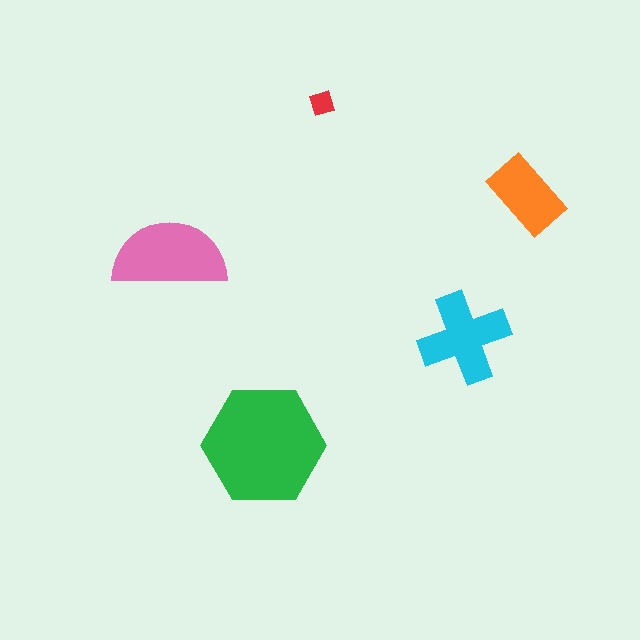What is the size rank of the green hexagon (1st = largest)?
1st.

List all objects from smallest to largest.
The red diamond, the orange rectangle, the cyan cross, the pink semicircle, the green hexagon.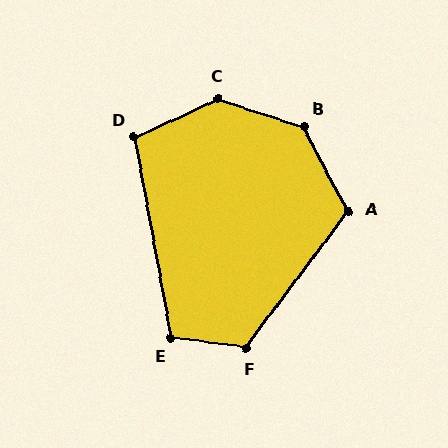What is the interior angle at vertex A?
Approximately 115 degrees (obtuse).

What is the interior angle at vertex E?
Approximately 108 degrees (obtuse).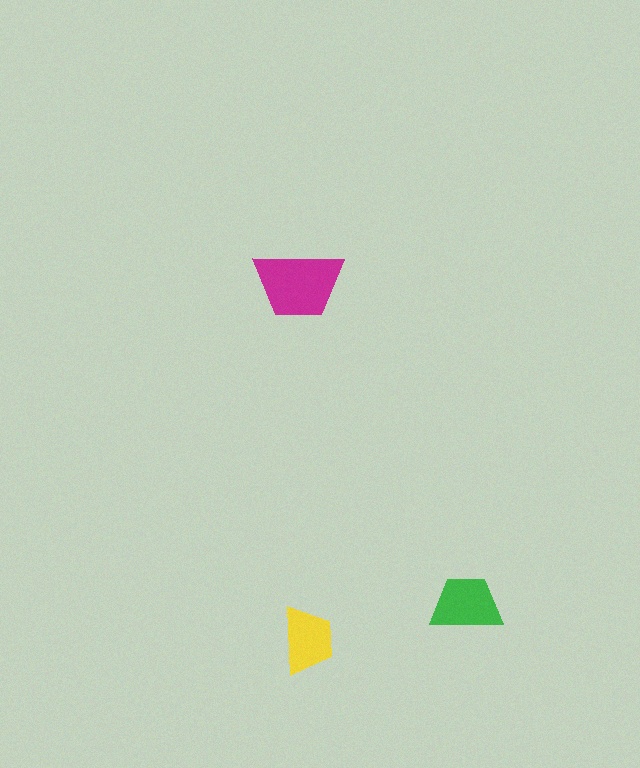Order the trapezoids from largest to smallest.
the magenta one, the green one, the yellow one.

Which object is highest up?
The magenta trapezoid is topmost.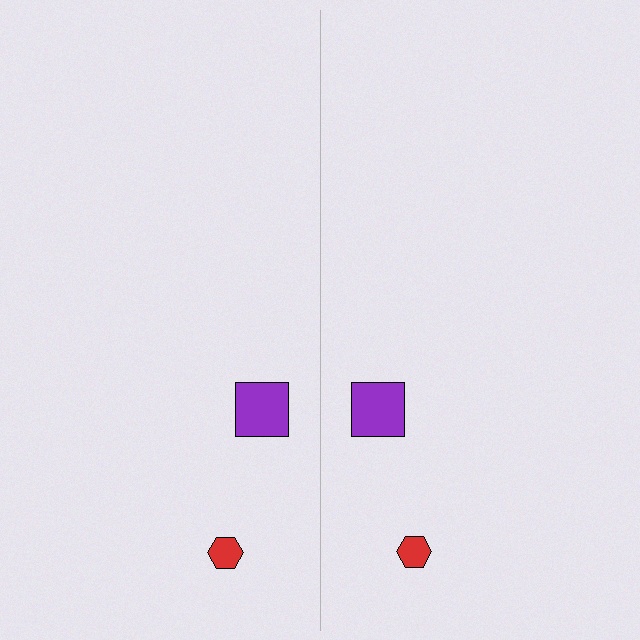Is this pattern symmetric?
Yes, this pattern has bilateral (reflection) symmetry.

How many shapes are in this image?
There are 4 shapes in this image.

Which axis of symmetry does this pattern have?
The pattern has a vertical axis of symmetry running through the center of the image.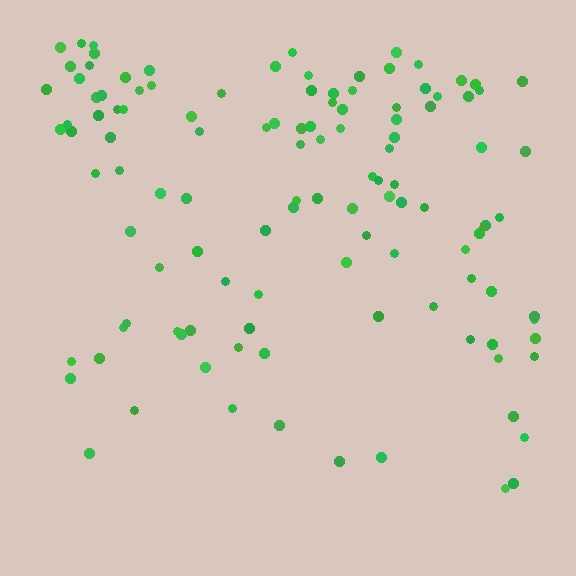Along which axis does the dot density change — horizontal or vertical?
Vertical.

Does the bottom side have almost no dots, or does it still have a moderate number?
Still a moderate number, just noticeably fewer than the top.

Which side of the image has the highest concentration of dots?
The top.